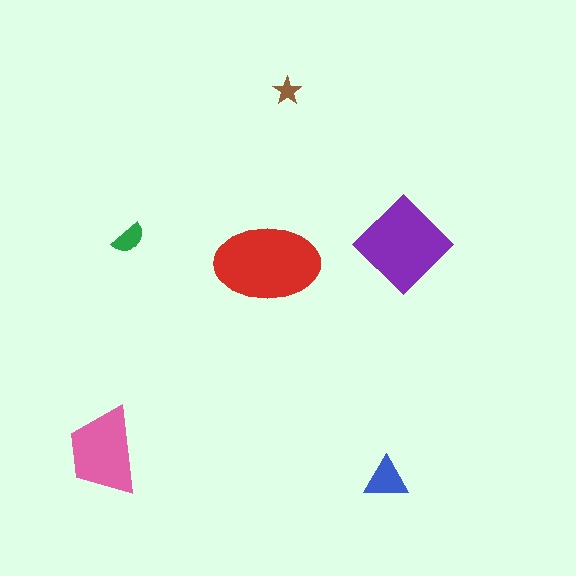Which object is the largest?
The red ellipse.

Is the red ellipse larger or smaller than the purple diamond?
Larger.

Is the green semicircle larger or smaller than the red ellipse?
Smaller.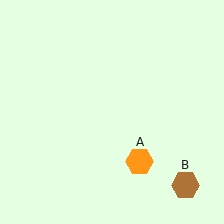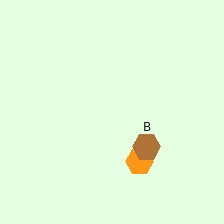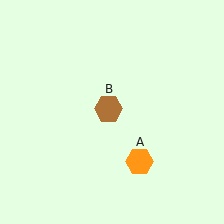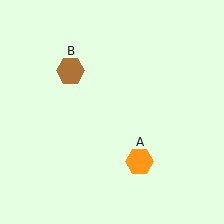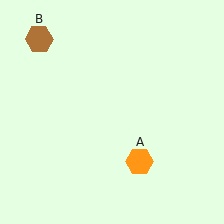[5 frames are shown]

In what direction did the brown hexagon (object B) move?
The brown hexagon (object B) moved up and to the left.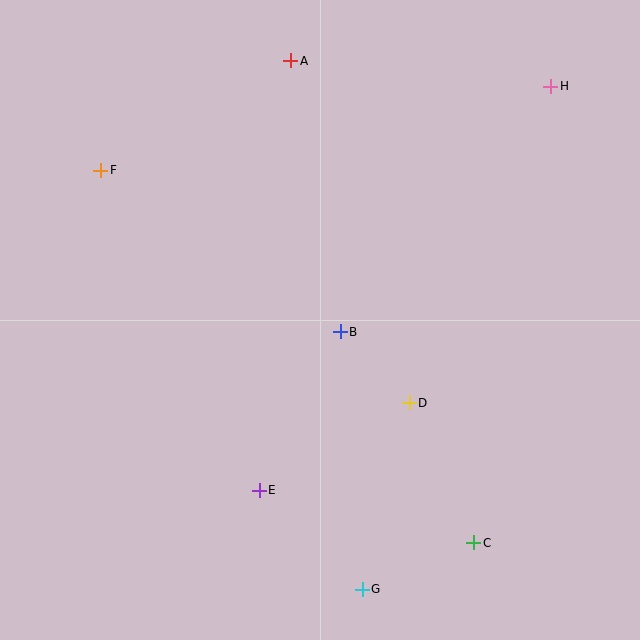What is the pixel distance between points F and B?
The distance between F and B is 289 pixels.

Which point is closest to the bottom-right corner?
Point C is closest to the bottom-right corner.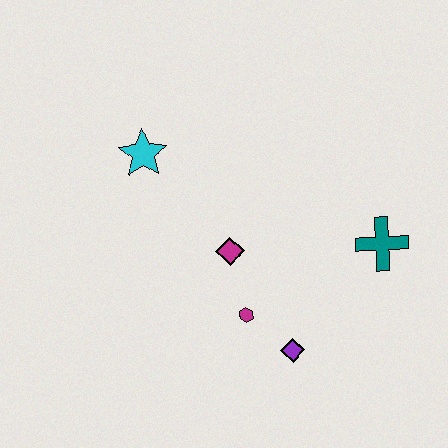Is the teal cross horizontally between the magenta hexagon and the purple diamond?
No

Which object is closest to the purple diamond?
The magenta hexagon is closest to the purple diamond.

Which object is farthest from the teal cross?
The cyan star is farthest from the teal cross.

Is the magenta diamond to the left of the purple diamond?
Yes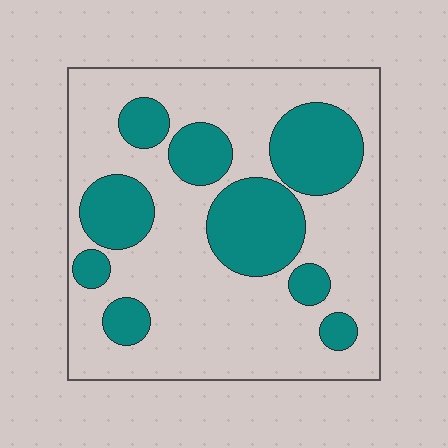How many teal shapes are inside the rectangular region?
9.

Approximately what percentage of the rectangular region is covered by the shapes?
Approximately 30%.